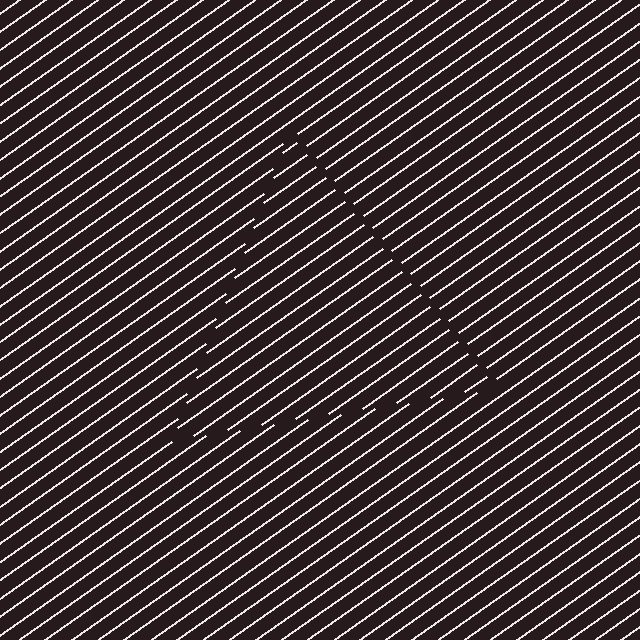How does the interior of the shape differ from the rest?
The interior of the shape contains the same grating, shifted by half a period — the contour is defined by the phase discontinuity where line-ends from the inner and outer gratings abut.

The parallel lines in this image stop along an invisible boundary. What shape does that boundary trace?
An illusory triangle. The interior of the shape contains the same grating, shifted by half a period — the contour is defined by the phase discontinuity where line-ends from the inner and outer gratings abut.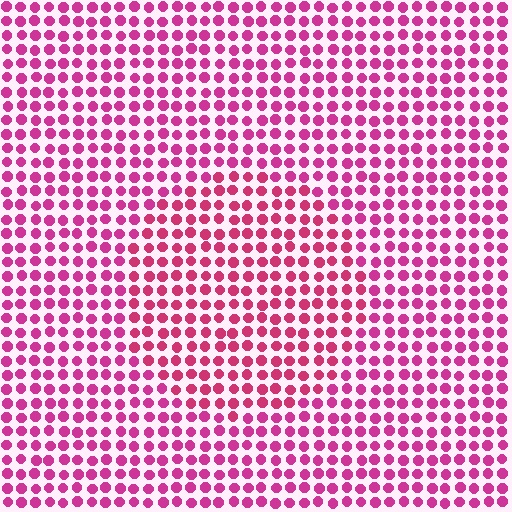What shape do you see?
I see a circle.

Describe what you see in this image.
The image is filled with small magenta elements in a uniform arrangement. A circle-shaped region is visible where the elements are tinted to a slightly different hue, forming a subtle color boundary.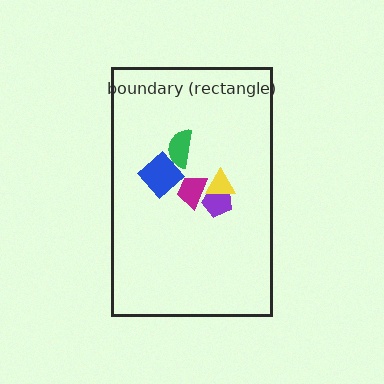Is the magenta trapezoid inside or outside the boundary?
Inside.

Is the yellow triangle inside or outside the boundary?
Inside.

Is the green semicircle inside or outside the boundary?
Inside.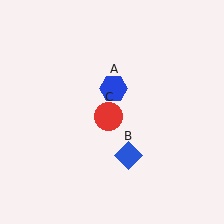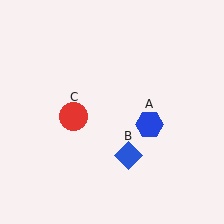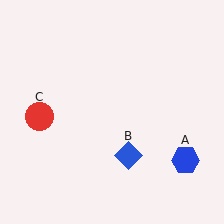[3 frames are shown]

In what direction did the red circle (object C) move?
The red circle (object C) moved left.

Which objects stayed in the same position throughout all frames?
Blue diamond (object B) remained stationary.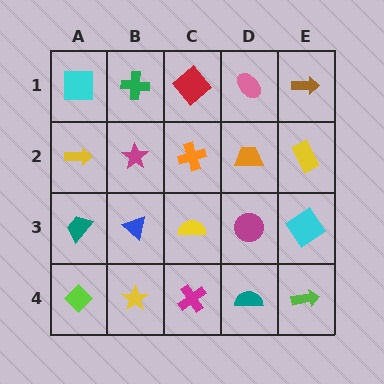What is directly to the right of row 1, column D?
A brown arrow.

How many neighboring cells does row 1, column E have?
2.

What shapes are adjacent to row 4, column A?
A teal trapezoid (row 3, column A), a yellow star (row 4, column B).